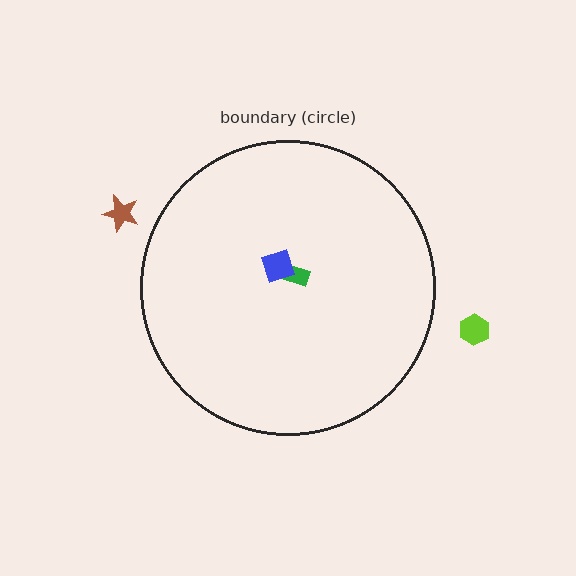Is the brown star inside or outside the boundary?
Outside.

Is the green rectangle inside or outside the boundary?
Inside.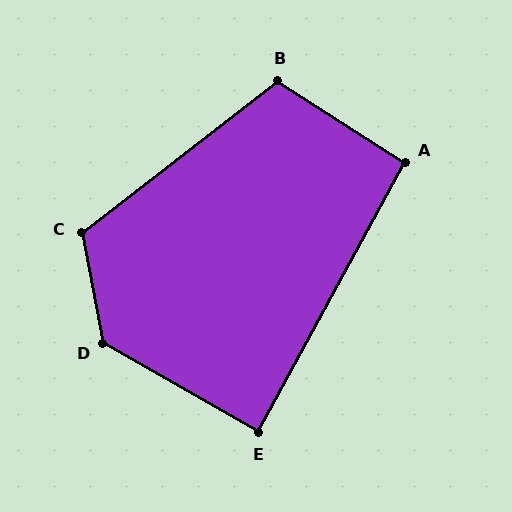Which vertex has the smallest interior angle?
E, at approximately 89 degrees.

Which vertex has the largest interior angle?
D, at approximately 131 degrees.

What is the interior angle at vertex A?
Approximately 94 degrees (approximately right).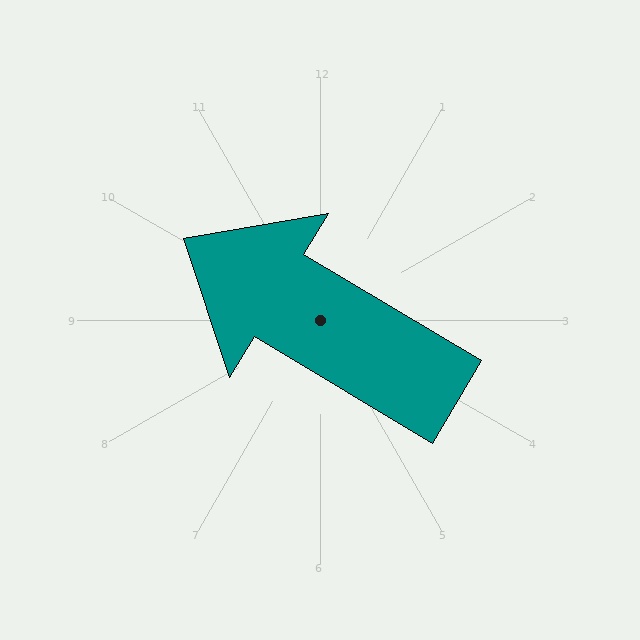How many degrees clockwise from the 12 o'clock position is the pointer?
Approximately 301 degrees.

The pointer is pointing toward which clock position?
Roughly 10 o'clock.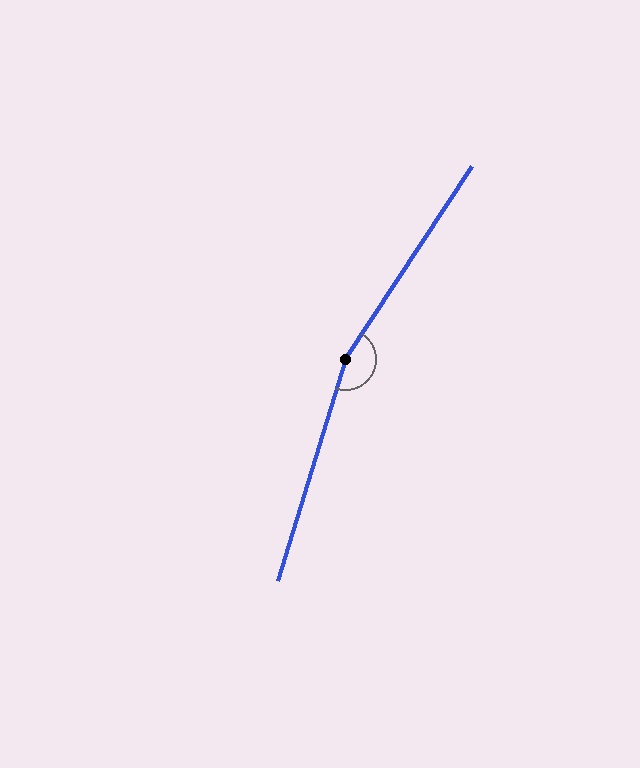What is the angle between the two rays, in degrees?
Approximately 164 degrees.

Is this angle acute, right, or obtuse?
It is obtuse.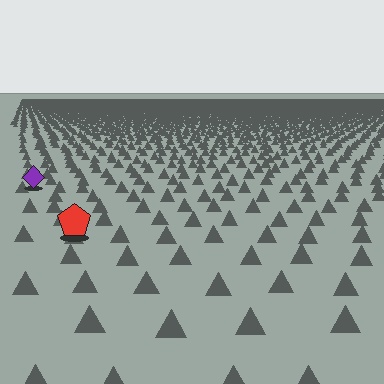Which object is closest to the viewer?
The red pentagon is closest. The texture marks near it are larger and more spread out.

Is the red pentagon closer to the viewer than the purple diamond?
Yes. The red pentagon is closer — you can tell from the texture gradient: the ground texture is coarser near it.